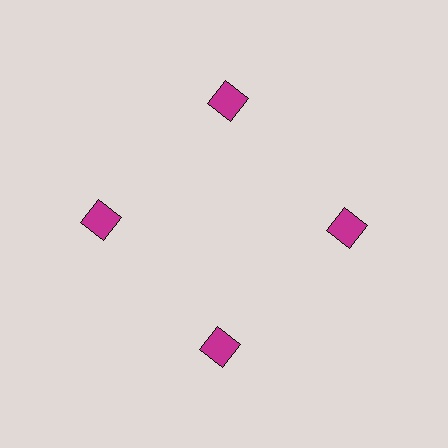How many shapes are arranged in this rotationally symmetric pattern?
There are 4 shapes, arranged in 4 groups of 1.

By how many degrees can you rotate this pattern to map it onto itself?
The pattern maps onto itself every 90 degrees of rotation.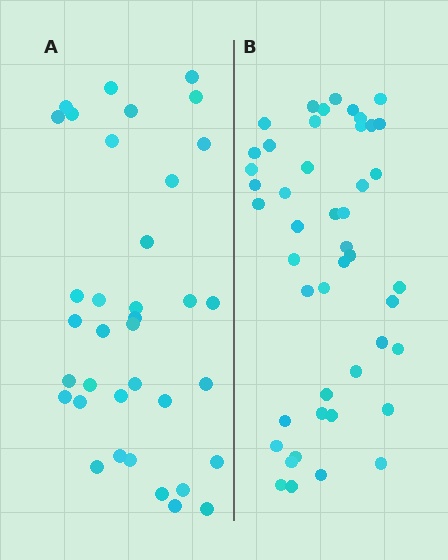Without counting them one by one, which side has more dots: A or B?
Region B (the right region) has more dots.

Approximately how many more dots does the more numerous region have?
Region B has roughly 10 or so more dots than region A.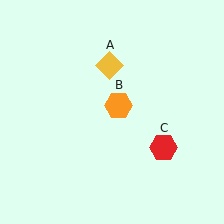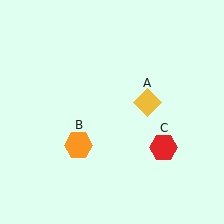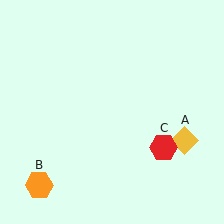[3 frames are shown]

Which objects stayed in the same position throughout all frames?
Red hexagon (object C) remained stationary.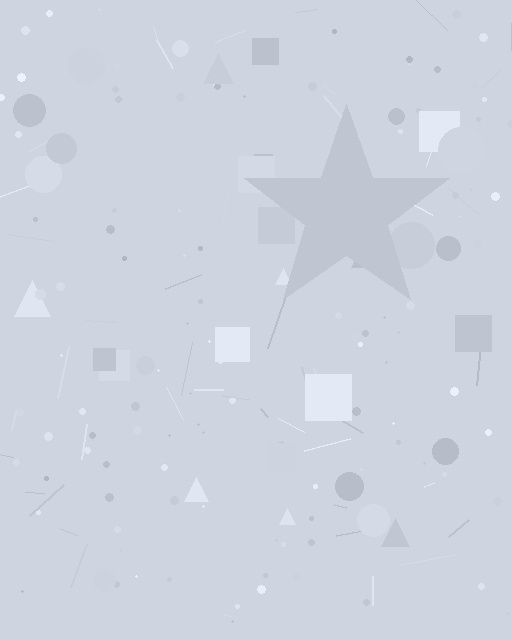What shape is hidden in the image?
A star is hidden in the image.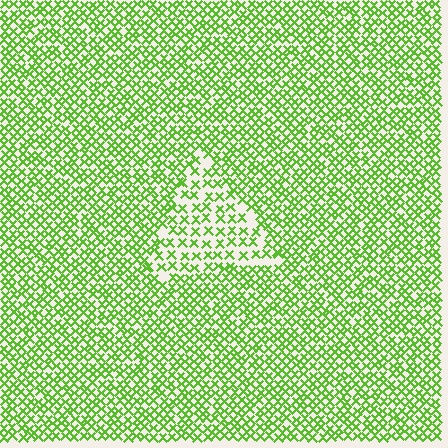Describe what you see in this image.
The image contains small lime elements arranged at two different densities. A triangle-shaped region is visible where the elements are less densely packed than the surrounding area.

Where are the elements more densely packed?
The elements are more densely packed outside the triangle boundary.